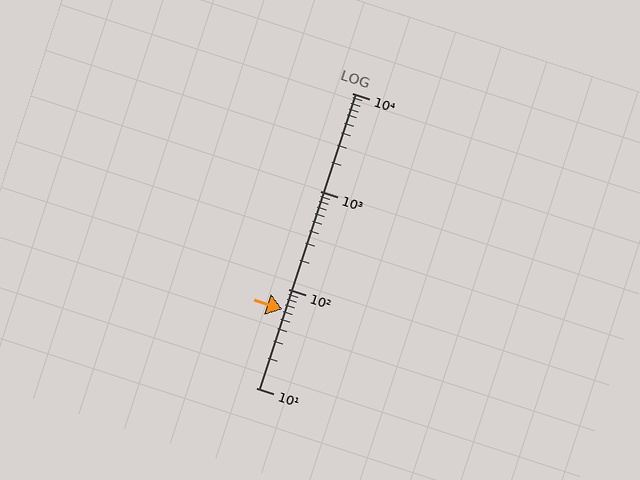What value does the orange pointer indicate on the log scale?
The pointer indicates approximately 63.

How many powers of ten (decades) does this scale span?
The scale spans 3 decades, from 10 to 10000.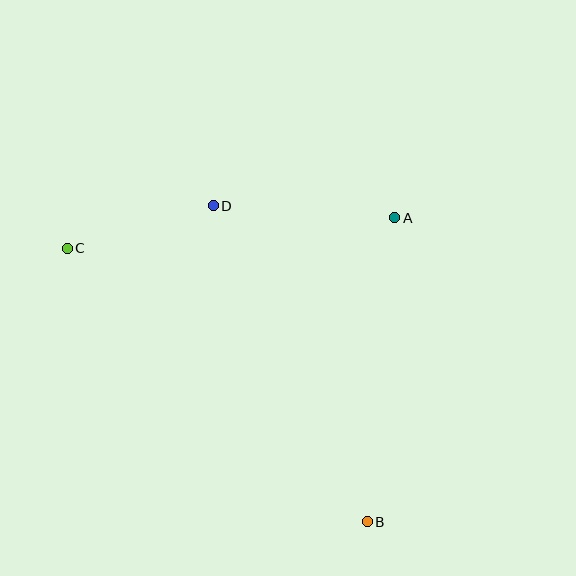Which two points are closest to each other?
Points C and D are closest to each other.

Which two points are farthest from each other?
Points B and C are farthest from each other.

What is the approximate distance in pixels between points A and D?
The distance between A and D is approximately 182 pixels.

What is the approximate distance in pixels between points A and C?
The distance between A and C is approximately 329 pixels.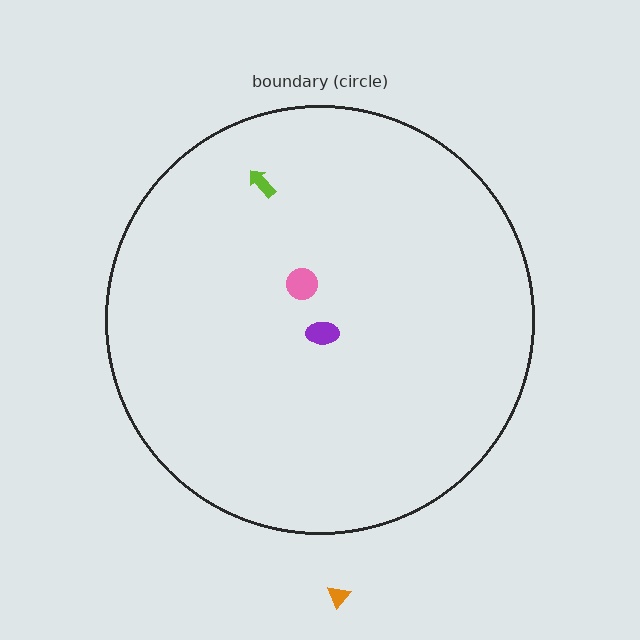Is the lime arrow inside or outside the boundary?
Inside.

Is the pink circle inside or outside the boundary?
Inside.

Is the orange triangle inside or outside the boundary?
Outside.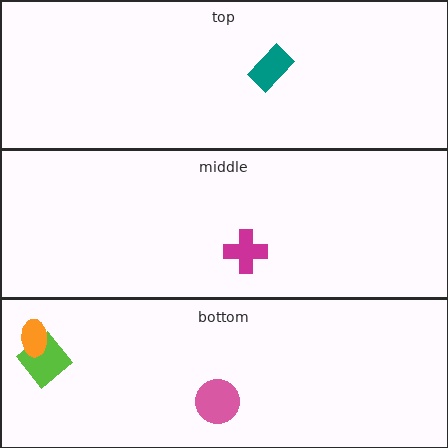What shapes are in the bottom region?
The lime diamond, the orange ellipse, the pink circle.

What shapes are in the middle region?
The magenta cross.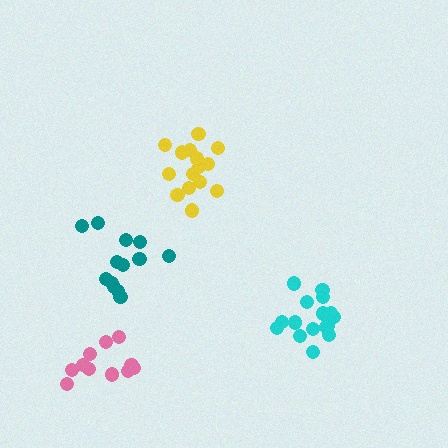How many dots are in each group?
Group 1: 15 dots, Group 2: 13 dots, Group 3: 16 dots, Group 4: 11 dots (55 total).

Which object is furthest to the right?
The cyan cluster is rightmost.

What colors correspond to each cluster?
The clusters are colored: yellow, teal, cyan, pink.